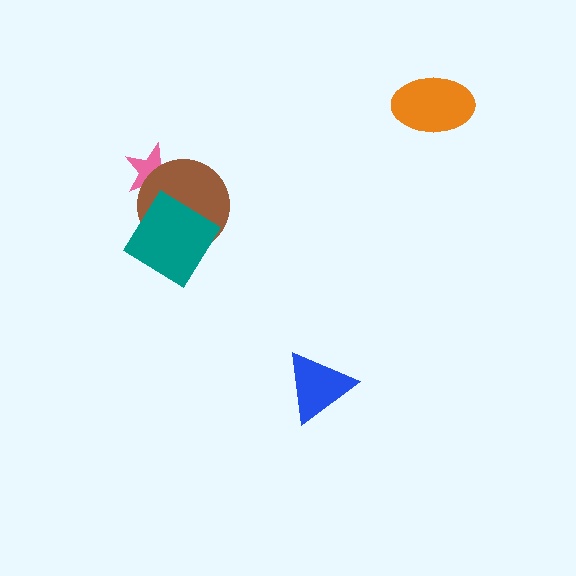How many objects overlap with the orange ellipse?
0 objects overlap with the orange ellipse.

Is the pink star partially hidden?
Yes, it is partially covered by another shape.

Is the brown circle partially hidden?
Yes, it is partially covered by another shape.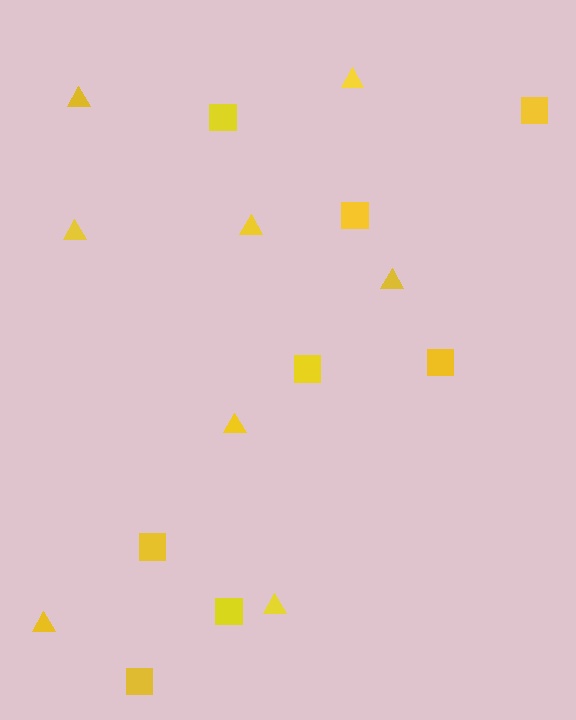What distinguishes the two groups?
There are 2 groups: one group of triangles (8) and one group of squares (8).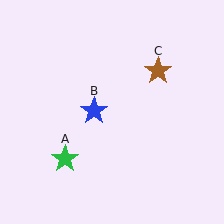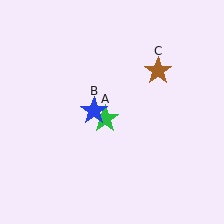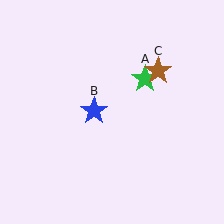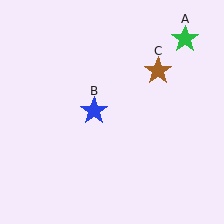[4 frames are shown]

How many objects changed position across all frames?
1 object changed position: green star (object A).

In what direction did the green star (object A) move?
The green star (object A) moved up and to the right.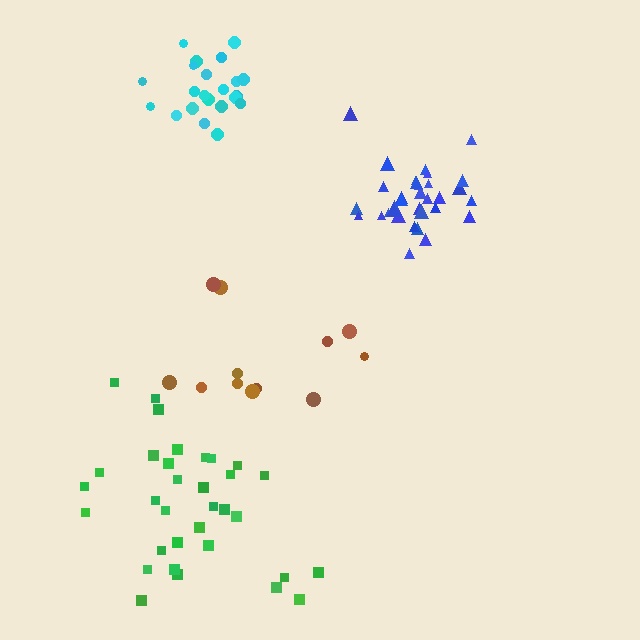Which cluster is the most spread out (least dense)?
Brown.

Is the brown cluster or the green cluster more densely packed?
Green.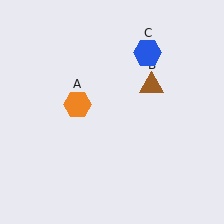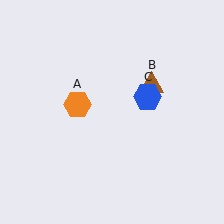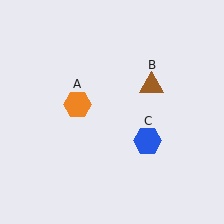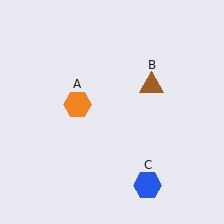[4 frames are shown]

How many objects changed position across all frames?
1 object changed position: blue hexagon (object C).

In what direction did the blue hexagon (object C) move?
The blue hexagon (object C) moved down.